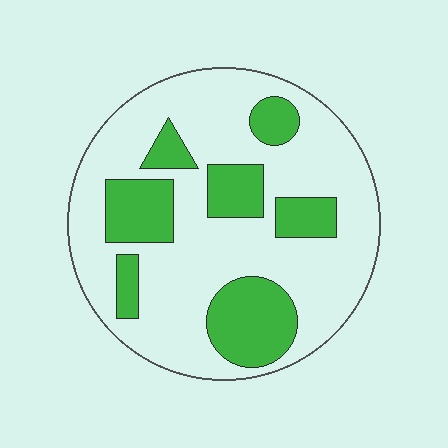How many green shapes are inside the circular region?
7.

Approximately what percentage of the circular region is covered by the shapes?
Approximately 30%.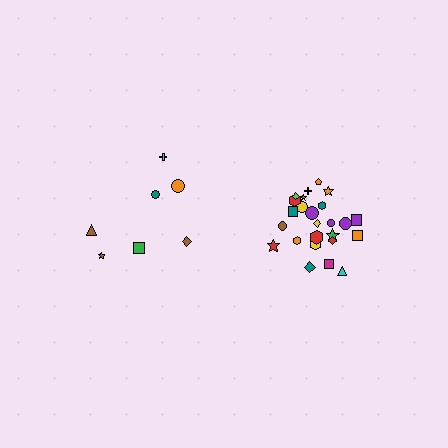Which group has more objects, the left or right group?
The right group.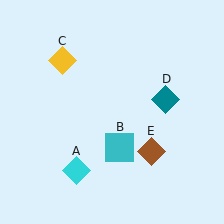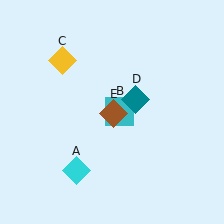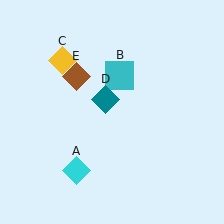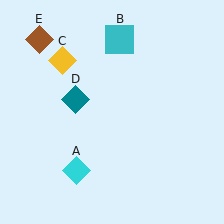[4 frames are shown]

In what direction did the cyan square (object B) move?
The cyan square (object B) moved up.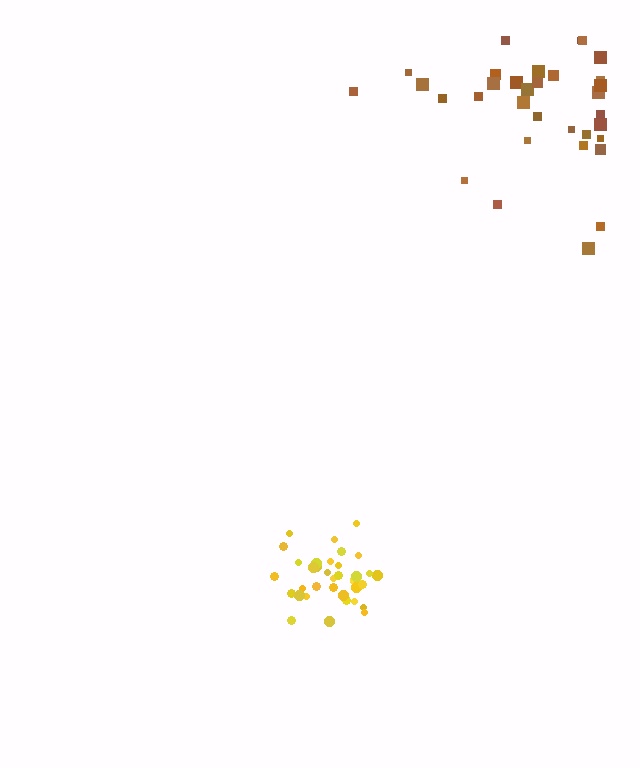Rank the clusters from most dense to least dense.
yellow, brown.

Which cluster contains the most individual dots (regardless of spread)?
Yellow (35).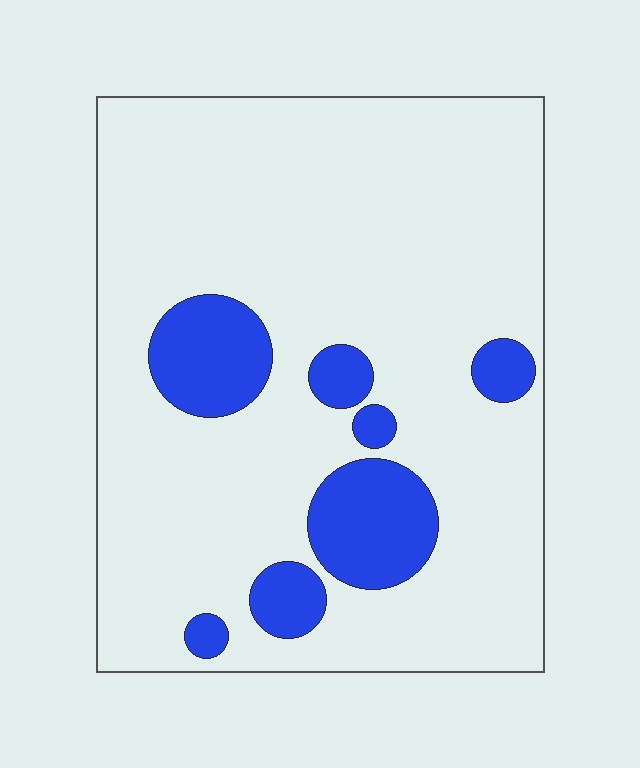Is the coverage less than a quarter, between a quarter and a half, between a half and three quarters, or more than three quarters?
Less than a quarter.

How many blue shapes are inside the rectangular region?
7.